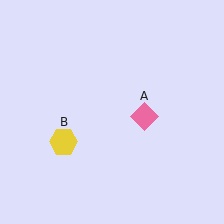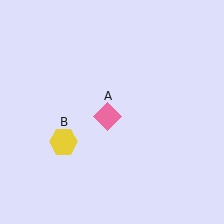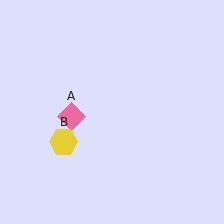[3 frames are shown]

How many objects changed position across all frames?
1 object changed position: pink diamond (object A).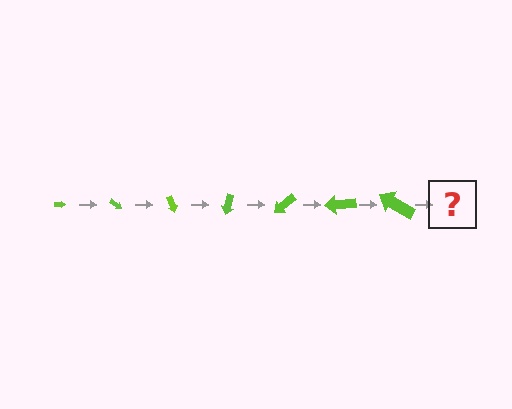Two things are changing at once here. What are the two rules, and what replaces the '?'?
The two rules are that the arrow grows larger each step and it rotates 35 degrees each step. The '?' should be an arrow, larger than the previous one and rotated 245 degrees from the start.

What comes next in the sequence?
The next element should be an arrow, larger than the previous one and rotated 245 degrees from the start.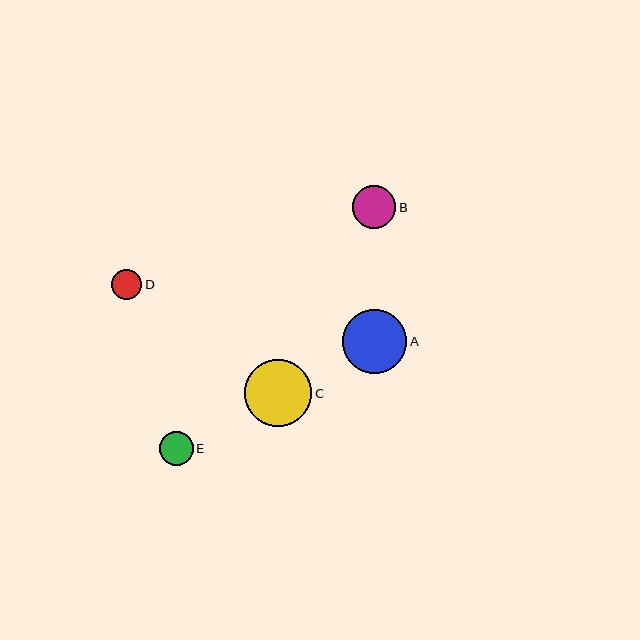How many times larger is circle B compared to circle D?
Circle B is approximately 1.4 times the size of circle D.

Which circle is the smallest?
Circle D is the smallest with a size of approximately 30 pixels.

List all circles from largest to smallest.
From largest to smallest: C, A, B, E, D.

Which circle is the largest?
Circle C is the largest with a size of approximately 67 pixels.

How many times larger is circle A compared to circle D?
Circle A is approximately 2.1 times the size of circle D.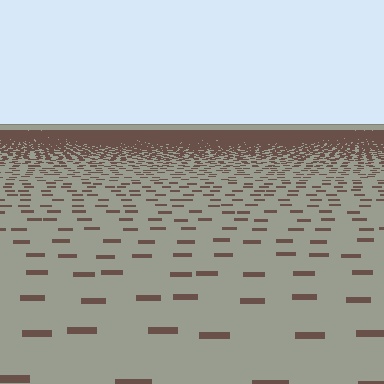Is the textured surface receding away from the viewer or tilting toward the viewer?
The surface is receding away from the viewer. Texture elements get smaller and denser toward the top.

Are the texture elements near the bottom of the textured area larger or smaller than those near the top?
Larger. Near the bottom, elements are closer to the viewer and appear at a bigger on-screen size.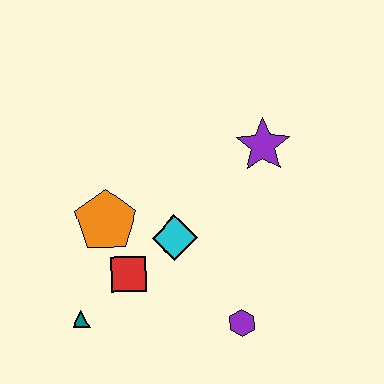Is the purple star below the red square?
No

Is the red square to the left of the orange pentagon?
No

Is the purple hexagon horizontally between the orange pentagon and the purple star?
Yes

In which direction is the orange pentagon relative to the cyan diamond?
The orange pentagon is to the left of the cyan diamond.